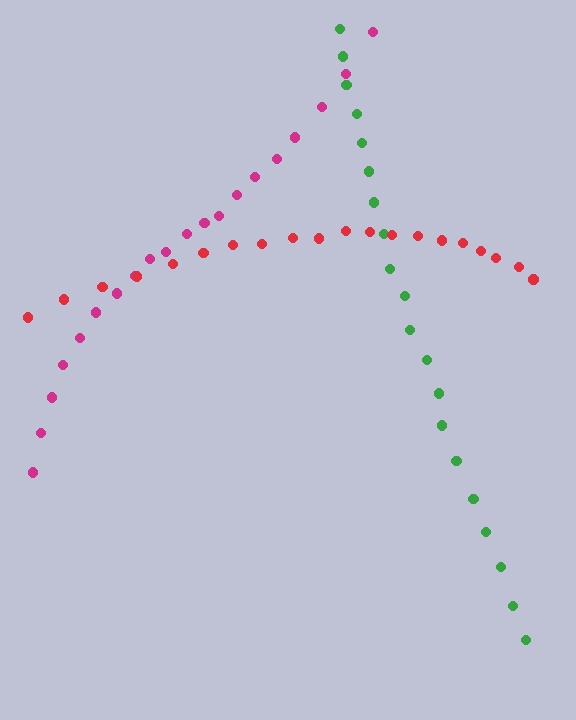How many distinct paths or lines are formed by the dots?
There are 3 distinct paths.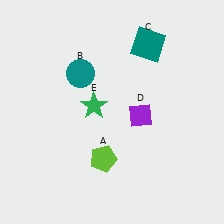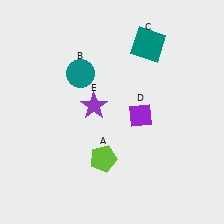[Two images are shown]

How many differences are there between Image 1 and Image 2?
There is 1 difference between the two images.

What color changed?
The star (E) changed from green in Image 1 to purple in Image 2.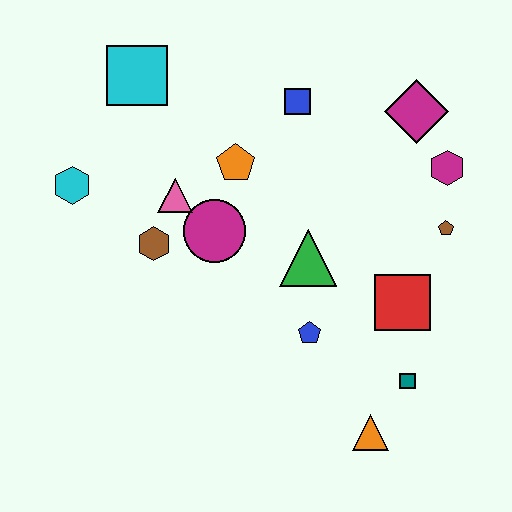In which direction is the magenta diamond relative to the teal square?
The magenta diamond is above the teal square.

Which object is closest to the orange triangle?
The teal square is closest to the orange triangle.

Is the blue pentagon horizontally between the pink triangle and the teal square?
Yes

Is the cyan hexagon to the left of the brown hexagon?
Yes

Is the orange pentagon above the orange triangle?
Yes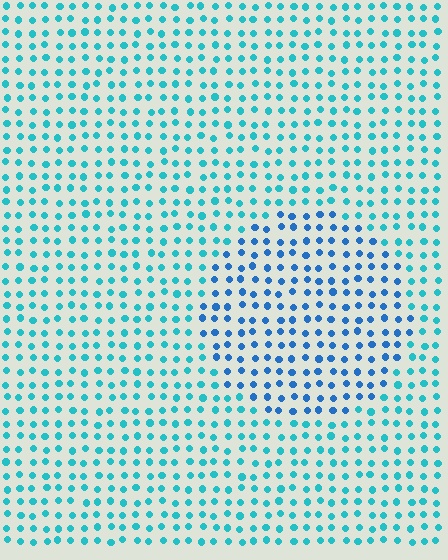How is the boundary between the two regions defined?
The boundary is defined purely by a slight shift in hue (about 30 degrees). Spacing, size, and orientation are identical on both sides.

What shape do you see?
I see a circle.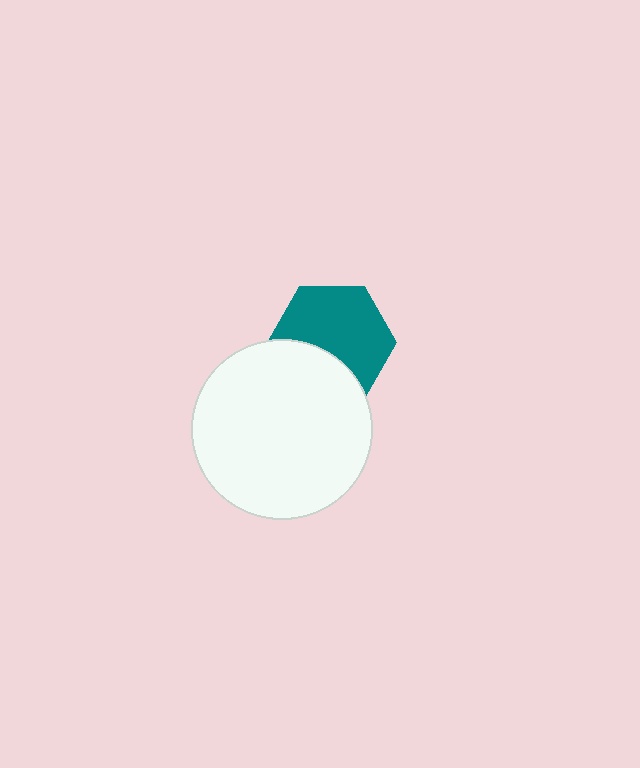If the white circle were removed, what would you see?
You would see the complete teal hexagon.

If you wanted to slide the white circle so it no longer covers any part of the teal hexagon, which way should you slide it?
Slide it down — that is the most direct way to separate the two shapes.